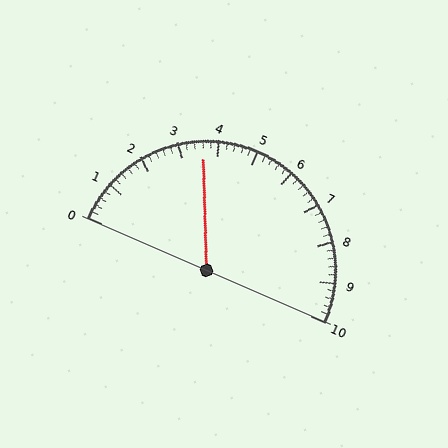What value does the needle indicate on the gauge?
The needle indicates approximately 3.6.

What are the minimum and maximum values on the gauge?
The gauge ranges from 0 to 10.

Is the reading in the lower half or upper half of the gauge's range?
The reading is in the lower half of the range (0 to 10).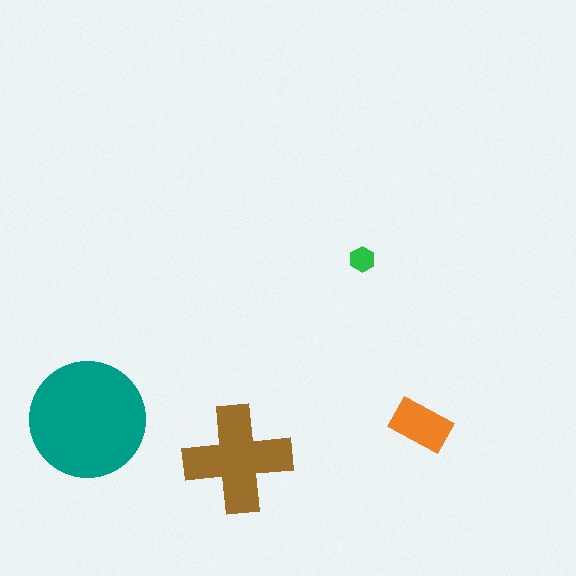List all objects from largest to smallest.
The teal circle, the brown cross, the orange rectangle, the green hexagon.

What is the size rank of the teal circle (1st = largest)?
1st.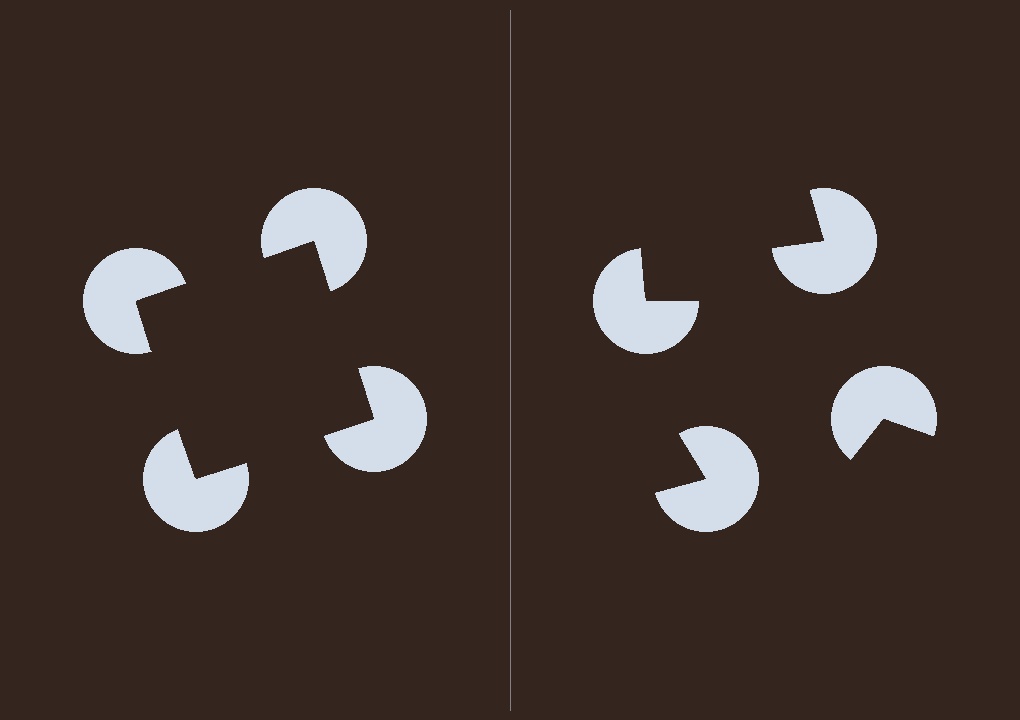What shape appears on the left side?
An illusory square.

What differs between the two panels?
The pac-man discs are positioned identically on both sides; only the wedge orientations differ. On the left they align to a square; on the right they are misaligned.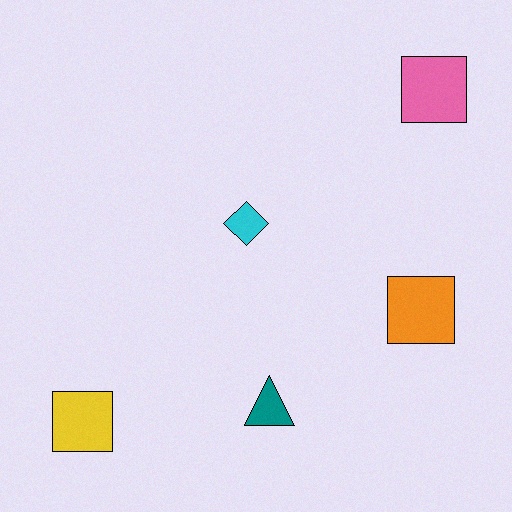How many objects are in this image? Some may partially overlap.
There are 5 objects.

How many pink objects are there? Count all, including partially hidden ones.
There is 1 pink object.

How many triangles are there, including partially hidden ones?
There is 1 triangle.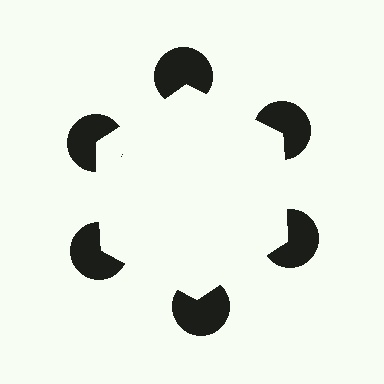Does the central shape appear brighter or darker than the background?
It typically appears slightly brighter than the background, even though no actual brightness change is drawn.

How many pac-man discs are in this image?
There are 6 — one at each vertex of the illusory hexagon.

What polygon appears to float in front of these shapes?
An illusory hexagon — its edges are inferred from the aligned wedge cuts in the pac-man discs, not physically drawn.